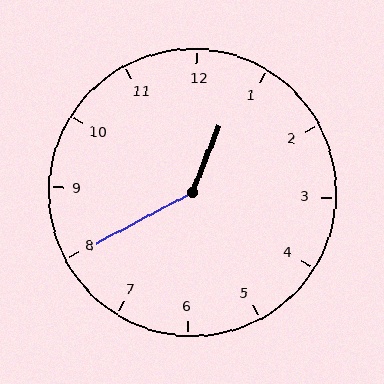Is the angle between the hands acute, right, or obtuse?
It is obtuse.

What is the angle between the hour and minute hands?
Approximately 140 degrees.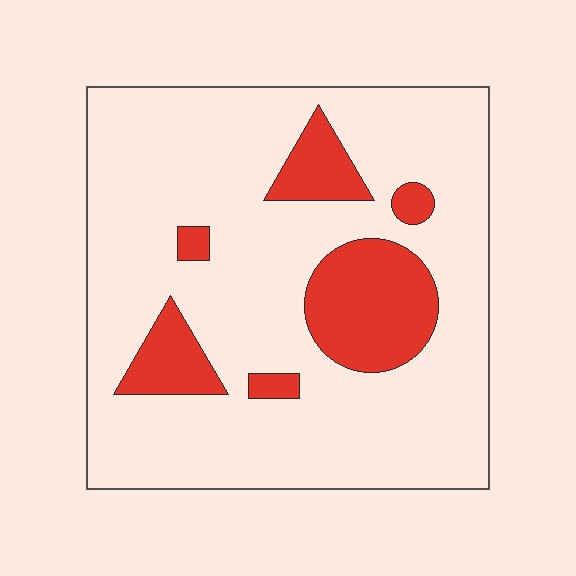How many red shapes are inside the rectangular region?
6.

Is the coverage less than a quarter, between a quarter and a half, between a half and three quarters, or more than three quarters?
Less than a quarter.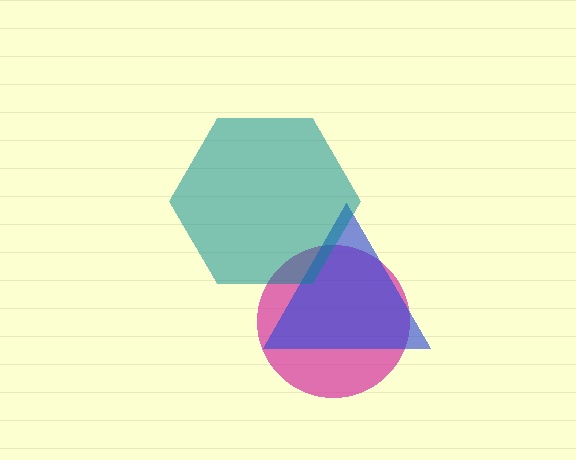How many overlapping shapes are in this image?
There are 3 overlapping shapes in the image.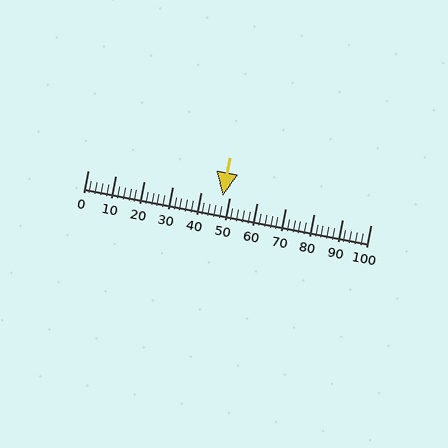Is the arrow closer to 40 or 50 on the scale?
The arrow is closer to 50.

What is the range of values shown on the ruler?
The ruler shows values from 0 to 100.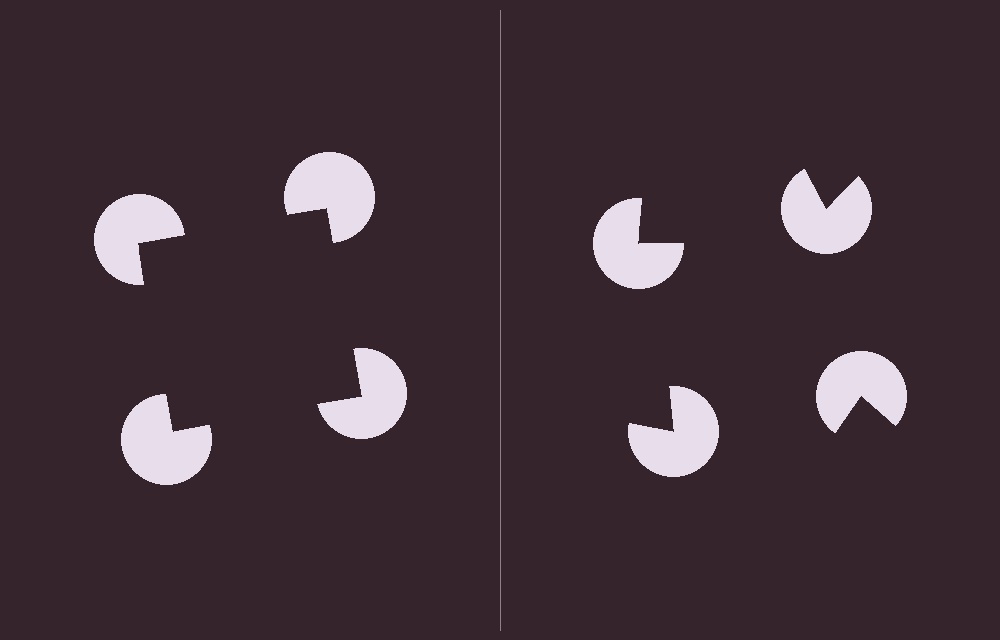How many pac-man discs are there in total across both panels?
8 — 4 on each side.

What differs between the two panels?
The pac-man discs are positioned identically on both sides; only the wedge orientations differ. On the left they align to a square; on the right they are misaligned.